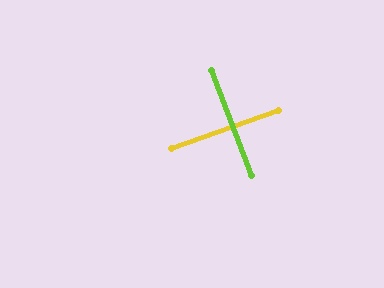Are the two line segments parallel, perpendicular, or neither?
Perpendicular — they meet at approximately 88°.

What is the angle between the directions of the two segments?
Approximately 88 degrees.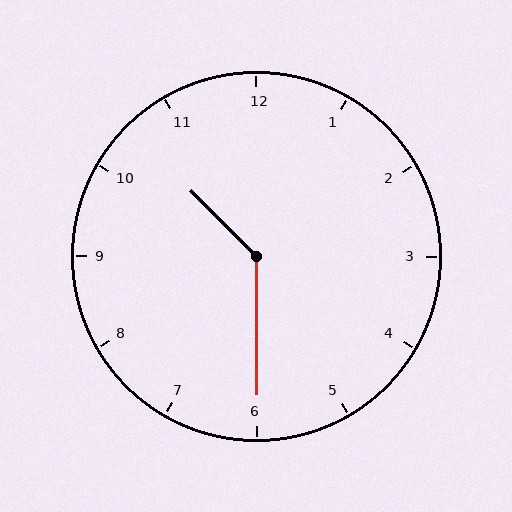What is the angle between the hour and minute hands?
Approximately 135 degrees.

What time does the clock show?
10:30.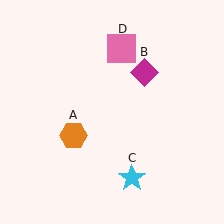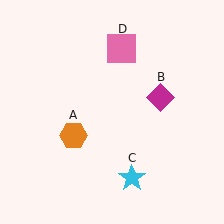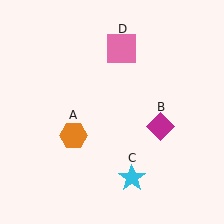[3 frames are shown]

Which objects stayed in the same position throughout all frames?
Orange hexagon (object A) and cyan star (object C) and pink square (object D) remained stationary.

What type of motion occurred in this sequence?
The magenta diamond (object B) rotated clockwise around the center of the scene.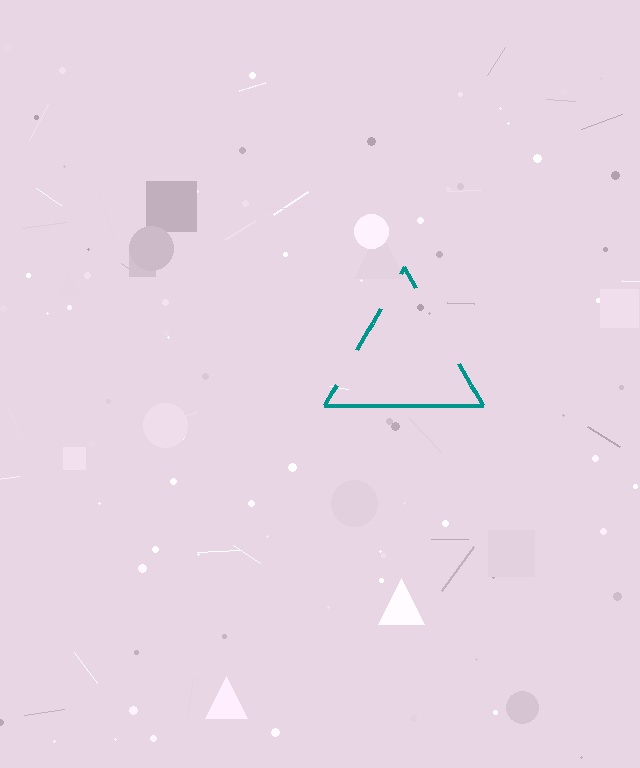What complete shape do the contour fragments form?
The contour fragments form a triangle.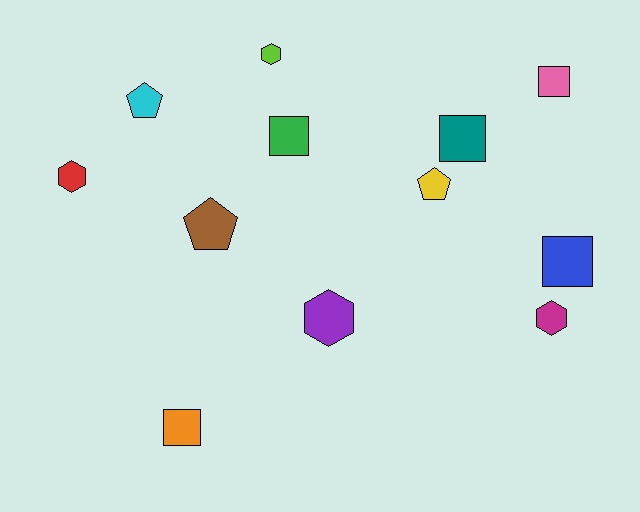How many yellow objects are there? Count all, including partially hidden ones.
There is 1 yellow object.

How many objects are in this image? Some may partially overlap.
There are 12 objects.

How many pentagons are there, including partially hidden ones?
There are 3 pentagons.